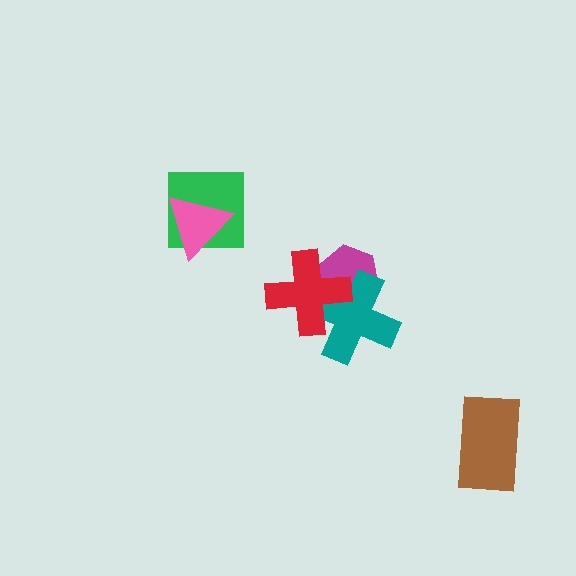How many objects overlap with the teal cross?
2 objects overlap with the teal cross.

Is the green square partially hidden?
Yes, it is partially covered by another shape.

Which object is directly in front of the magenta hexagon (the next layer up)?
The teal cross is directly in front of the magenta hexagon.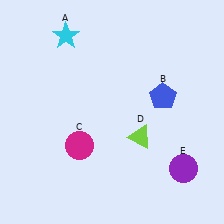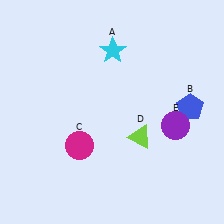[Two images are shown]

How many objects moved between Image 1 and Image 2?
3 objects moved between the two images.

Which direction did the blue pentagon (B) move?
The blue pentagon (B) moved right.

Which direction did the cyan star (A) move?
The cyan star (A) moved right.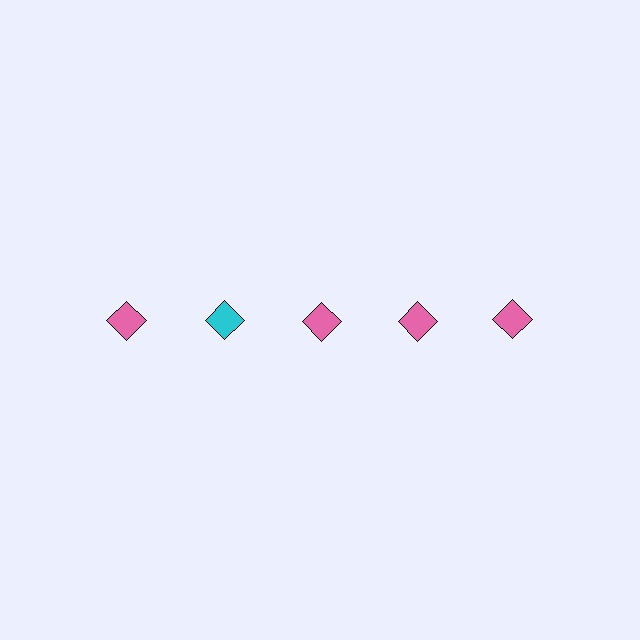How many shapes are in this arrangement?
There are 5 shapes arranged in a grid pattern.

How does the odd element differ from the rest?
It has a different color: cyan instead of pink.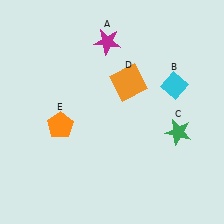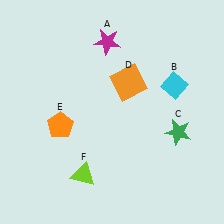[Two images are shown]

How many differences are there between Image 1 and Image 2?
There is 1 difference between the two images.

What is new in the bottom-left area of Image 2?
A lime triangle (F) was added in the bottom-left area of Image 2.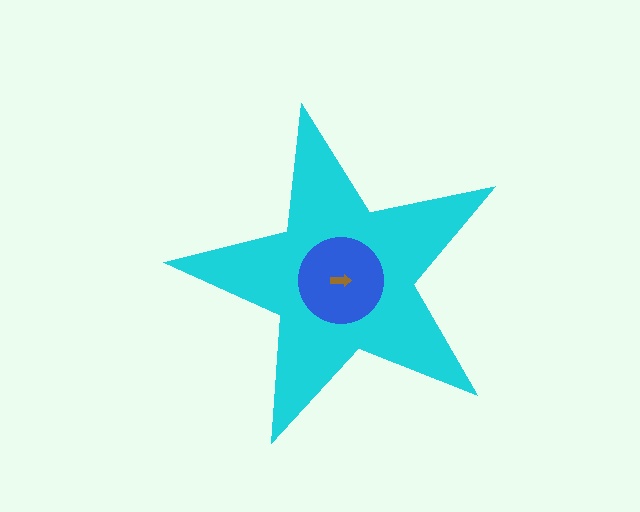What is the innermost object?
The brown arrow.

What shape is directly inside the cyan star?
The blue circle.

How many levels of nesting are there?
3.